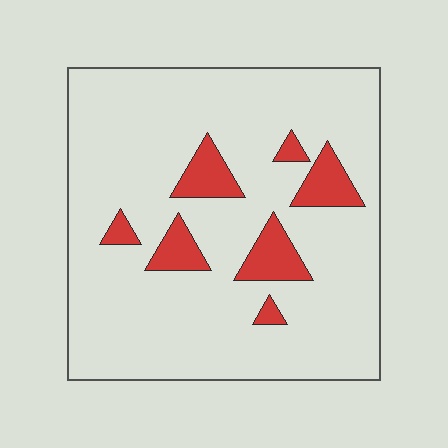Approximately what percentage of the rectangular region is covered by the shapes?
Approximately 10%.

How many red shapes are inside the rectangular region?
7.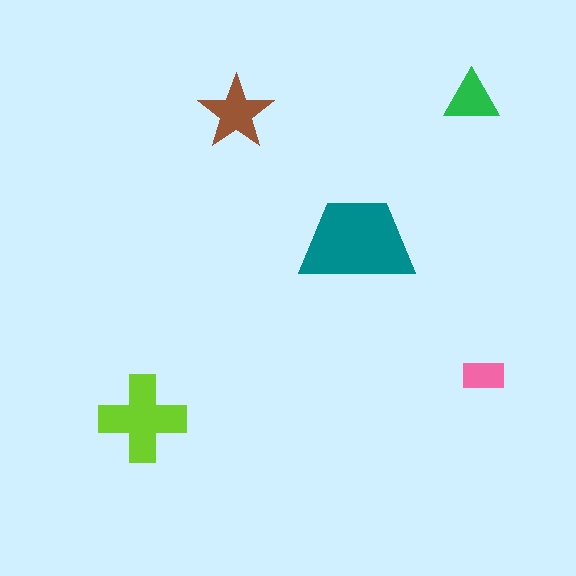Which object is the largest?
The teal trapezoid.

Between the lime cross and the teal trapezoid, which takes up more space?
The teal trapezoid.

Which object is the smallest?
The pink rectangle.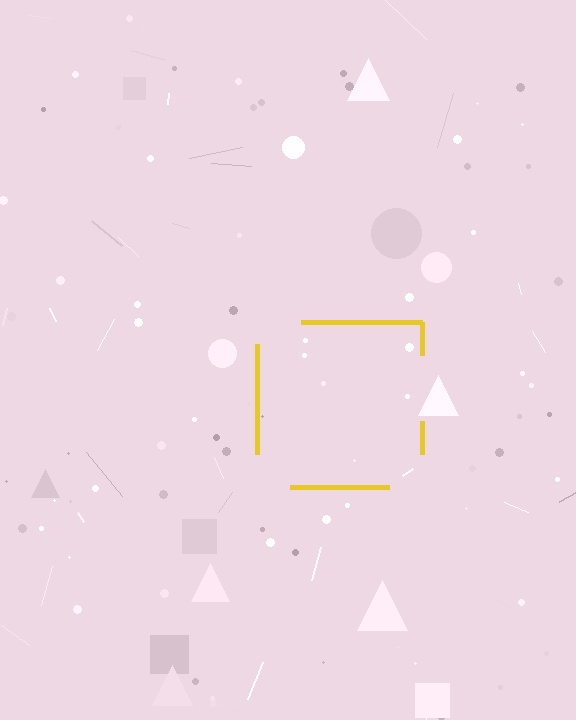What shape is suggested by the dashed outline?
The dashed outline suggests a square.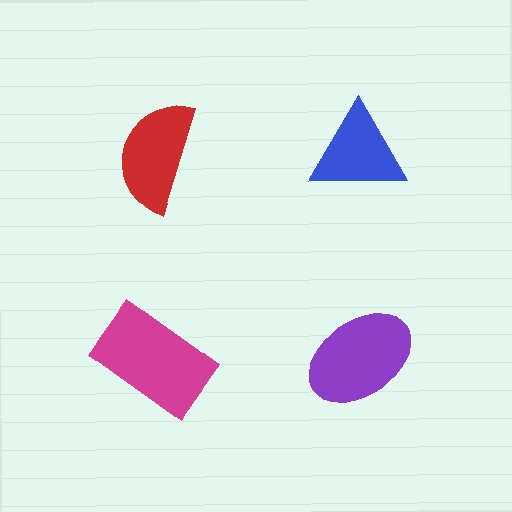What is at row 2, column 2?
A purple ellipse.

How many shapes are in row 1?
2 shapes.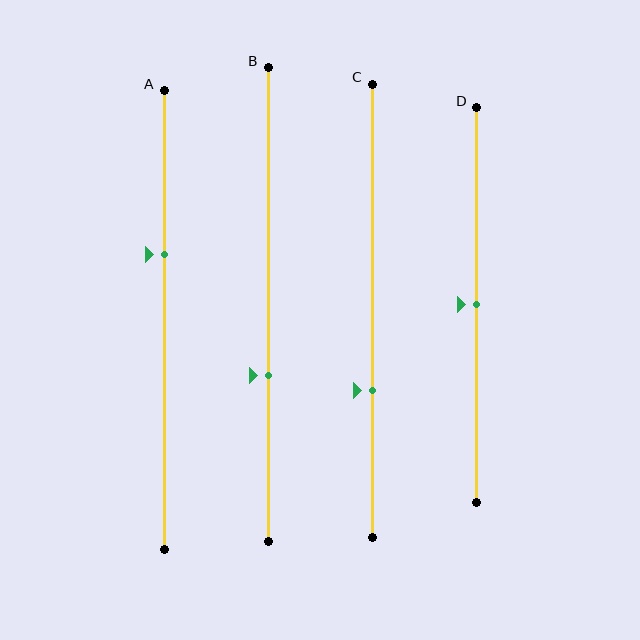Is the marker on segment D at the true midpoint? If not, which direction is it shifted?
Yes, the marker on segment D is at the true midpoint.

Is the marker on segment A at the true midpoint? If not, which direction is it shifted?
No, the marker on segment A is shifted upward by about 14% of the segment length.